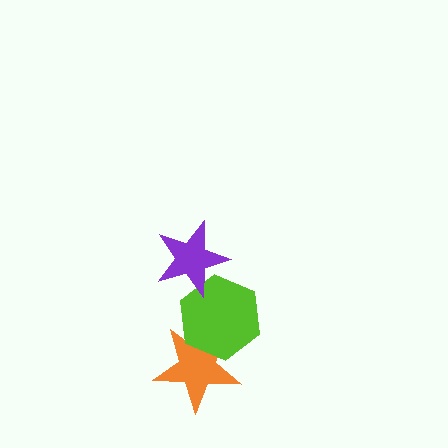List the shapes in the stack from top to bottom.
From top to bottom: the purple star, the lime hexagon, the orange star.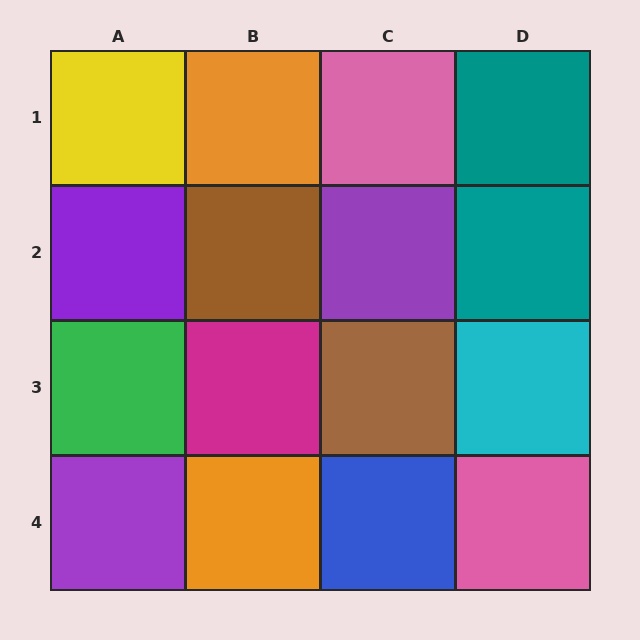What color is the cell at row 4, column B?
Orange.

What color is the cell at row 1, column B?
Orange.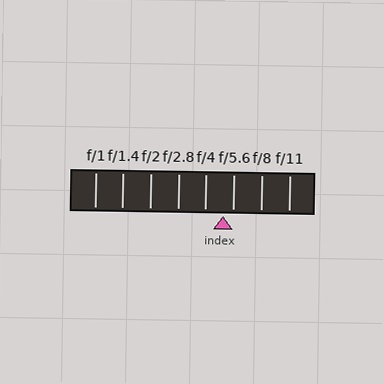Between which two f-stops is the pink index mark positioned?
The index mark is between f/4 and f/5.6.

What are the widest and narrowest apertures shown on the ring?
The widest aperture shown is f/1 and the narrowest is f/11.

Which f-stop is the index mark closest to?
The index mark is closest to f/5.6.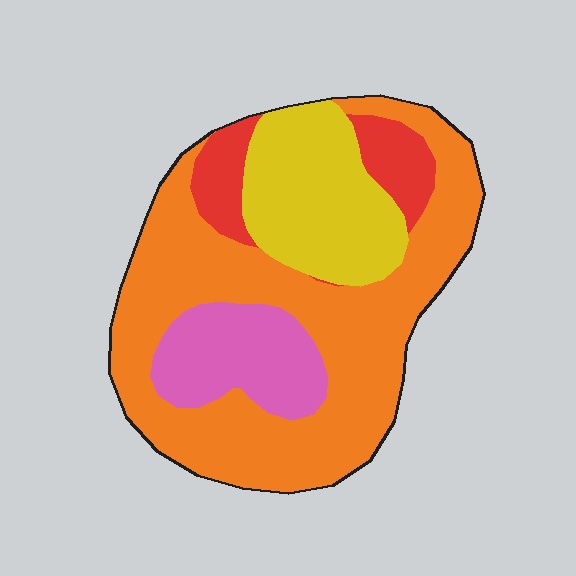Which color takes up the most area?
Orange, at roughly 55%.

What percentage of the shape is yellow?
Yellow takes up about one fifth (1/5) of the shape.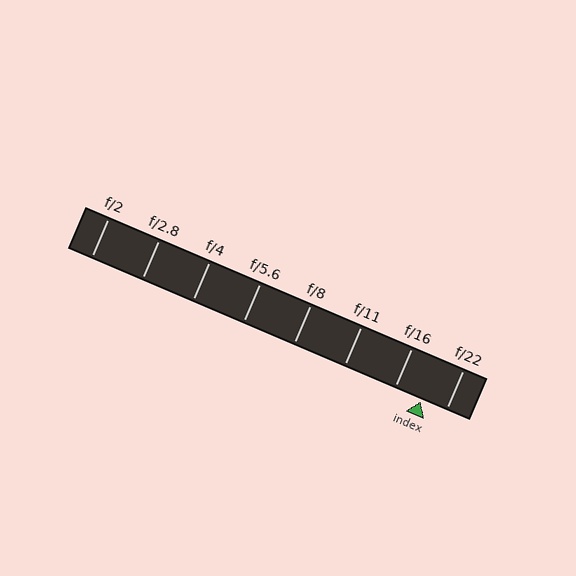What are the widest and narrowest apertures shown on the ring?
The widest aperture shown is f/2 and the narrowest is f/22.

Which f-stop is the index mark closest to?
The index mark is closest to f/22.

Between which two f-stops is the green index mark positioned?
The index mark is between f/16 and f/22.